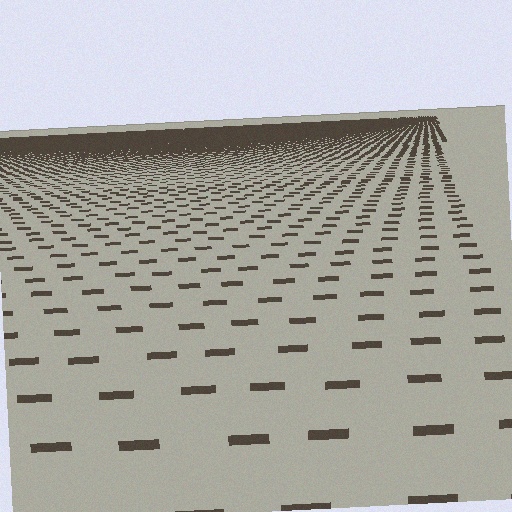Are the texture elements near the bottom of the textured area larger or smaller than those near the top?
Larger. Near the bottom, elements are closer to the viewer and appear at a bigger on-screen size.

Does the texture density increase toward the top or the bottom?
Density increases toward the top.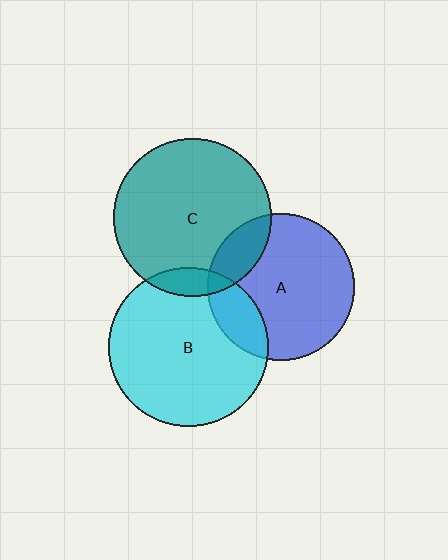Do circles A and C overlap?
Yes.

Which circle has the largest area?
Circle B (cyan).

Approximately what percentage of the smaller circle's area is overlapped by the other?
Approximately 15%.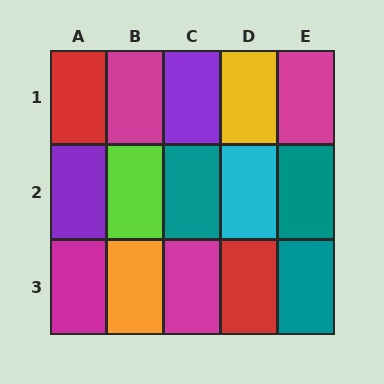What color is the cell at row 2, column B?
Lime.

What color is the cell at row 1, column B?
Magenta.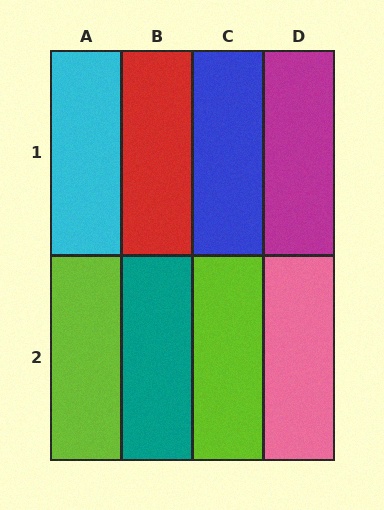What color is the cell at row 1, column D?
Magenta.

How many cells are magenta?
1 cell is magenta.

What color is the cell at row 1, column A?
Cyan.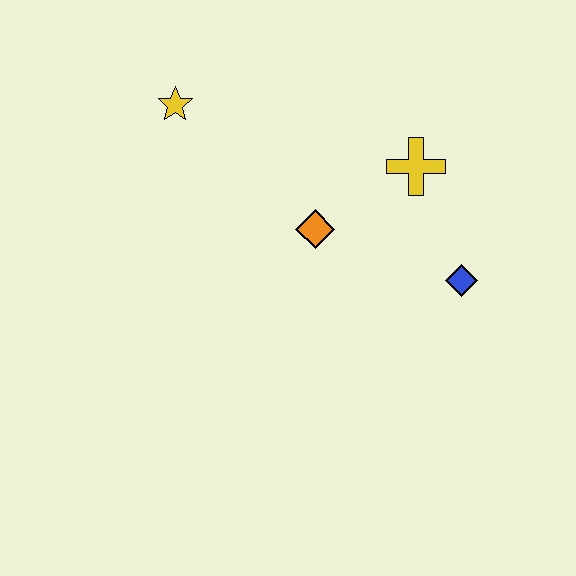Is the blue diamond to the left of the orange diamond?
No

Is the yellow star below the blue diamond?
No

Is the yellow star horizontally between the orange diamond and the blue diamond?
No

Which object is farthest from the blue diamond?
The yellow star is farthest from the blue diamond.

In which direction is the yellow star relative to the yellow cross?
The yellow star is to the left of the yellow cross.